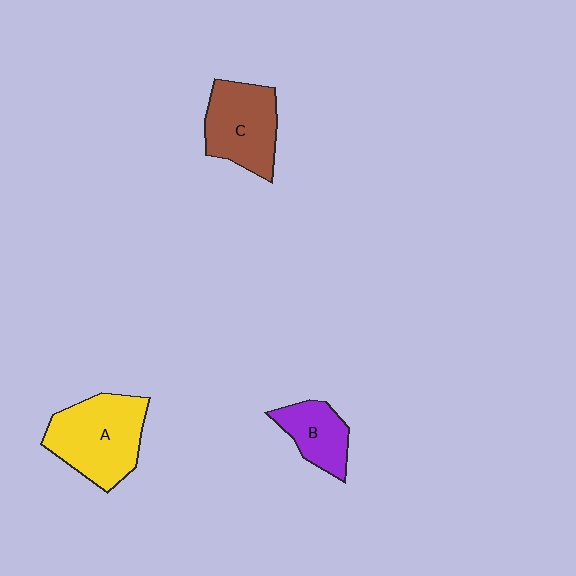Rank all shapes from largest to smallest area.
From largest to smallest: A (yellow), C (brown), B (purple).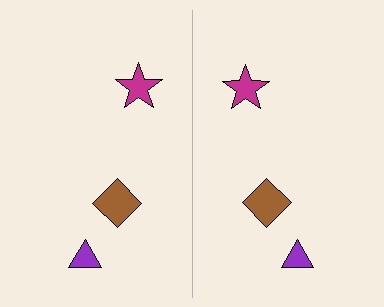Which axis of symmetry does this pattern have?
The pattern has a vertical axis of symmetry running through the center of the image.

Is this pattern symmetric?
Yes, this pattern has bilateral (reflection) symmetry.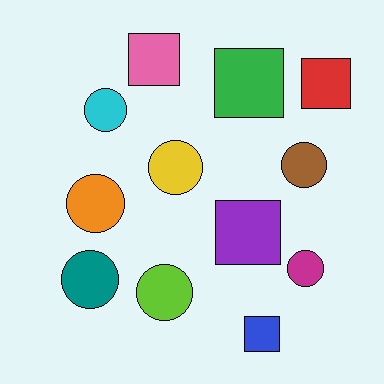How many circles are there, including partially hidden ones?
There are 7 circles.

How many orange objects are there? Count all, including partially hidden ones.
There is 1 orange object.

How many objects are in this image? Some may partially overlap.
There are 12 objects.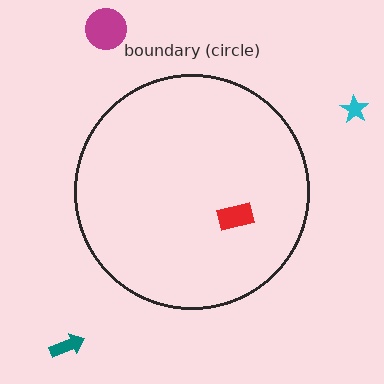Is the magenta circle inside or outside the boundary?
Outside.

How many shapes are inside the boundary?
1 inside, 3 outside.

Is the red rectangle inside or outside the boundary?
Inside.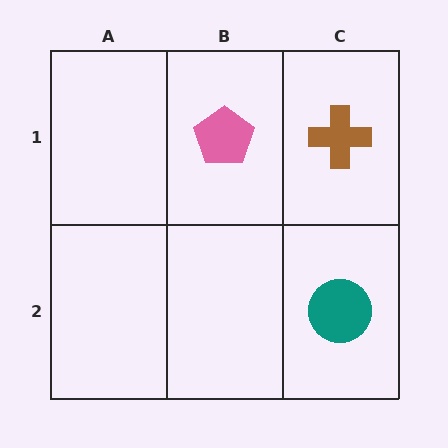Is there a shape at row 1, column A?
No, that cell is empty.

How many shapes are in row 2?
1 shape.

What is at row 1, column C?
A brown cross.